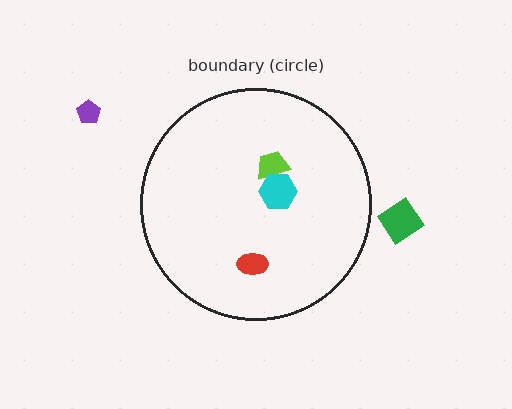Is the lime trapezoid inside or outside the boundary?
Inside.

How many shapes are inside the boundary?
3 inside, 2 outside.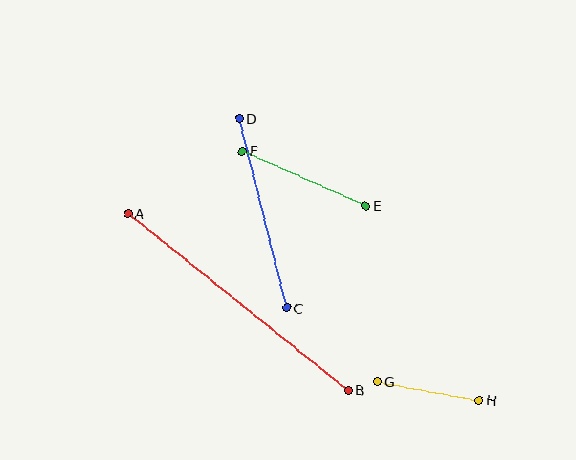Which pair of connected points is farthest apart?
Points A and B are farthest apart.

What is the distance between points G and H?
The distance is approximately 103 pixels.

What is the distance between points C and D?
The distance is approximately 195 pixels.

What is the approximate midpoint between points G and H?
The midpoint is at approximately (428, 391) pixels.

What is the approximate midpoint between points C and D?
The midpoint is at approximately (263, 213) pixels.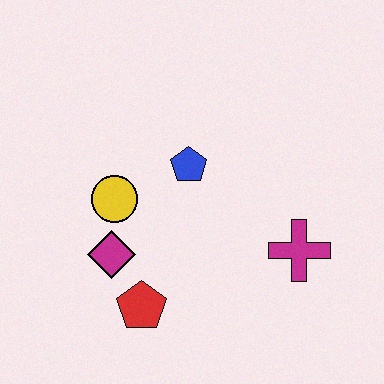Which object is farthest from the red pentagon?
The magenta cross is farthest from the red pentagon.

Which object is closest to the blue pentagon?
The yellow circle is closest to the blue pentagon.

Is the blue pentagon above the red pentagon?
Yes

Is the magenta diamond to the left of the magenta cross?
Yes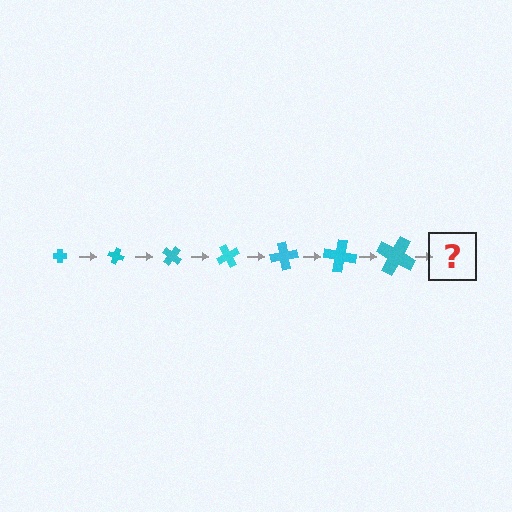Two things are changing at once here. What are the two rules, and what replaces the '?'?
The two rules are that the cross grows larger each step and it rotates 20 degrees each step. The '?' should be a cross, larger than the previous one and rotated 140 degrees from the start.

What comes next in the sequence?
The next element should be a cross, larger than the previous one and rotated 140 degrees from the start.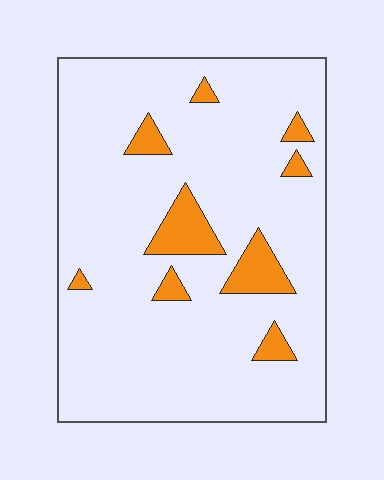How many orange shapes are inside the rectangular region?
9.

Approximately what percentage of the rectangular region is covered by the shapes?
Approximately 10%.